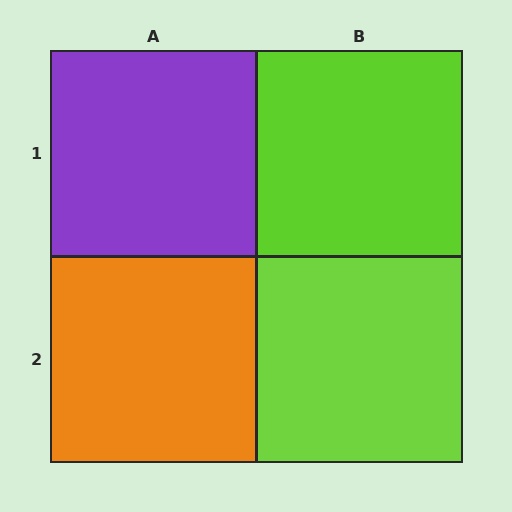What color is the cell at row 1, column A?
Purple.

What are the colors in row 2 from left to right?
Orange, lime.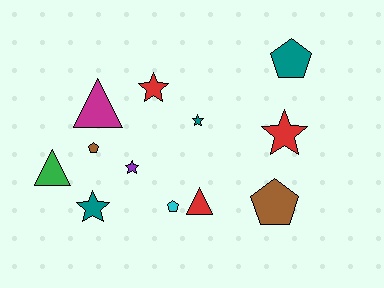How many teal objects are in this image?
There are 3 teal objects.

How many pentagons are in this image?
There are 4 pentagons.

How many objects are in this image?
There are 12 objects.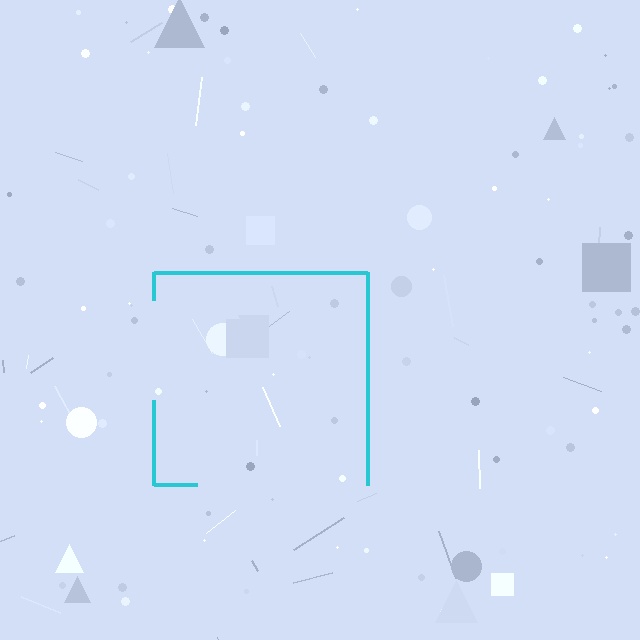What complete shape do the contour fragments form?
The contour fragments form a square.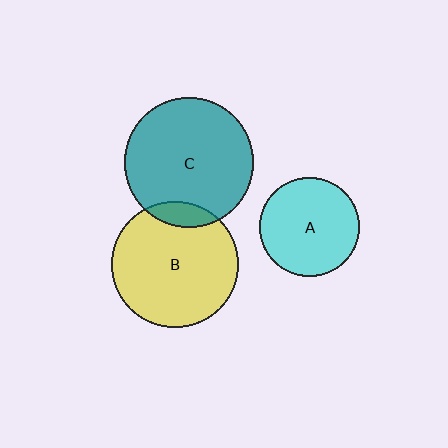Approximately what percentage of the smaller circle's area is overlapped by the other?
Approximately 10%.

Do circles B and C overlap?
Yes.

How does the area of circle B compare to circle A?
Approximately 1.6 times.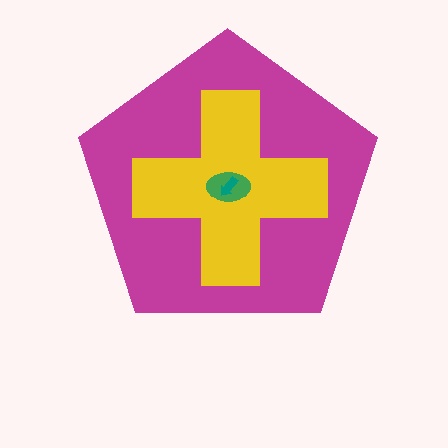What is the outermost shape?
The magenta pentagon.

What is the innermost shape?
The teal arrow.